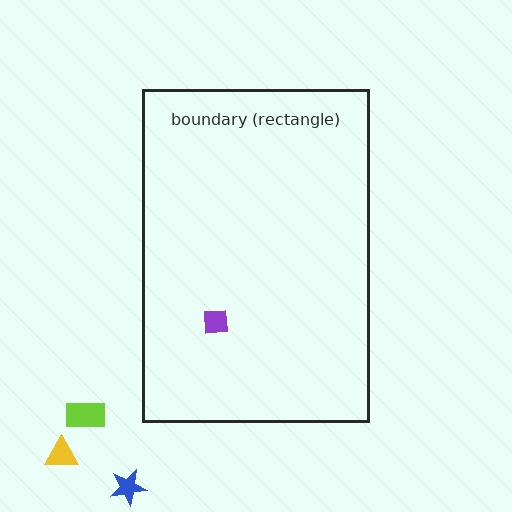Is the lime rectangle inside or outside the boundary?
Outside.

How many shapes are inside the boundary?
1 inside, 3 outside.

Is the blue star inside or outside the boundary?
Outside.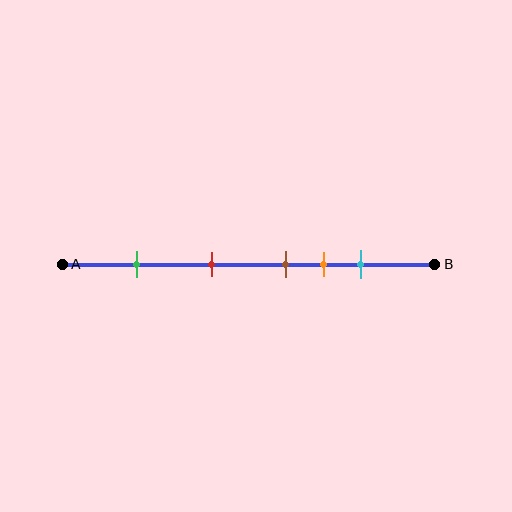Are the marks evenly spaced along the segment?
No, the marks are not evenly spaced.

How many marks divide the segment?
There are 5 marks dividing the segment.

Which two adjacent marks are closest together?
The brown and orange marks are the closest adjacent pair.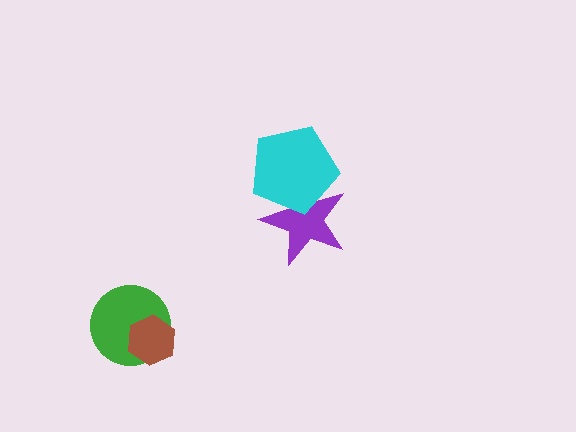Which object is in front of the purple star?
The cyan pentagon is in front of the purple star.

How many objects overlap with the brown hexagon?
1 object overlaps with the brown hexagon.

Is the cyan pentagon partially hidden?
No, no other shape covers it.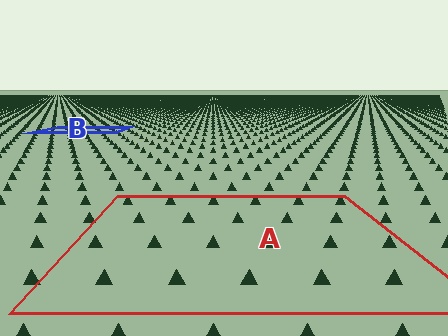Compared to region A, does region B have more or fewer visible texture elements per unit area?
Region B has more texture elements per unit area — they are packed more densely because it is farther away.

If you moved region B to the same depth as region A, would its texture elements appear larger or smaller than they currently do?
They would appear larger. At a closer depth, the same texture elements are projected at a bigger on-screen size.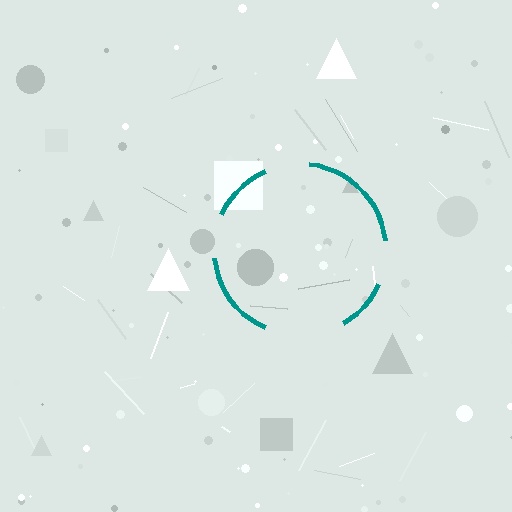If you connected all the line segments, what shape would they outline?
They would outline a circle.